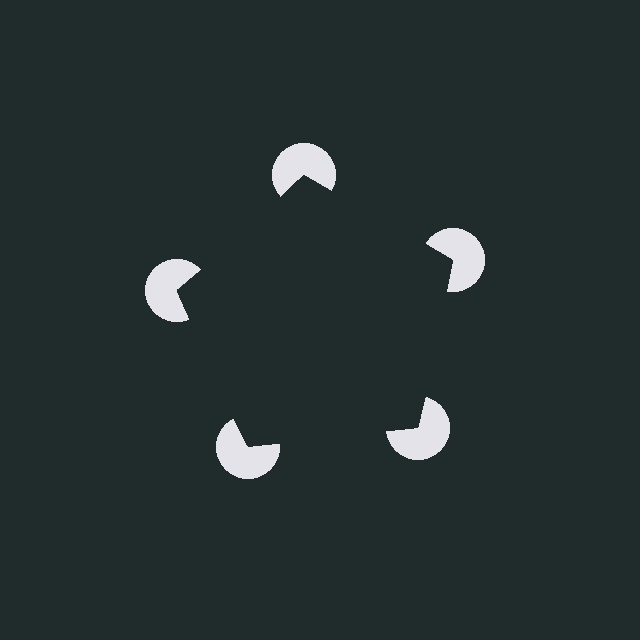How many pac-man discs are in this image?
There are 5 — one at each vertex of the illusory pentagon.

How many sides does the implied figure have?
5 sides.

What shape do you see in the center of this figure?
An illusory pentagon — its edges are inferred from the aligned wedge cuts in the pac-man discs, not physically drawn.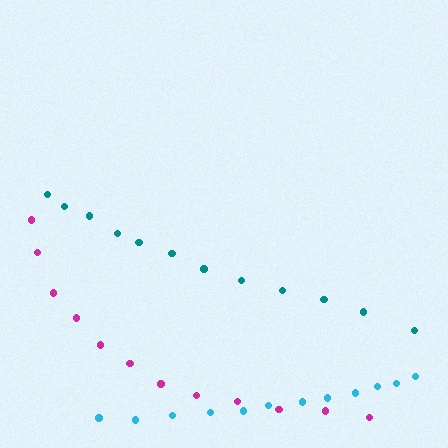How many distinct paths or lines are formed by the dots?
There are 3 distinct paths.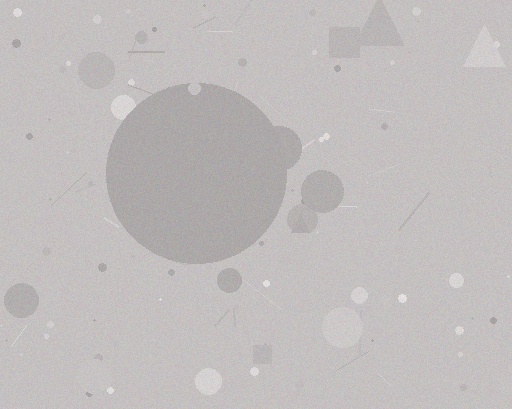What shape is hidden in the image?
A circle is hidden in the image.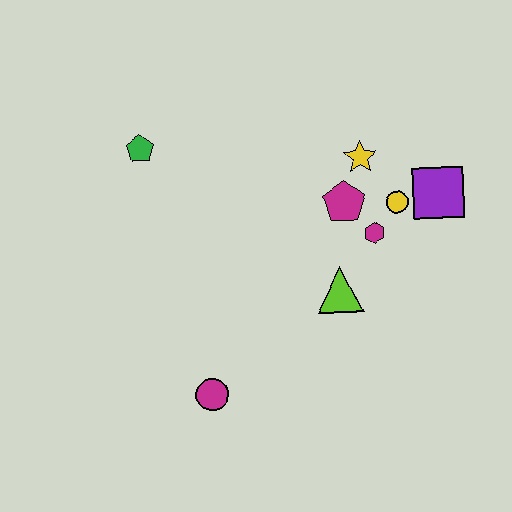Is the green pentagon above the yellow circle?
Yes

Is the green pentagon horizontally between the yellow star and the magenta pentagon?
No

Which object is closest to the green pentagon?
The magenta pentagon is closest to the green pentagon.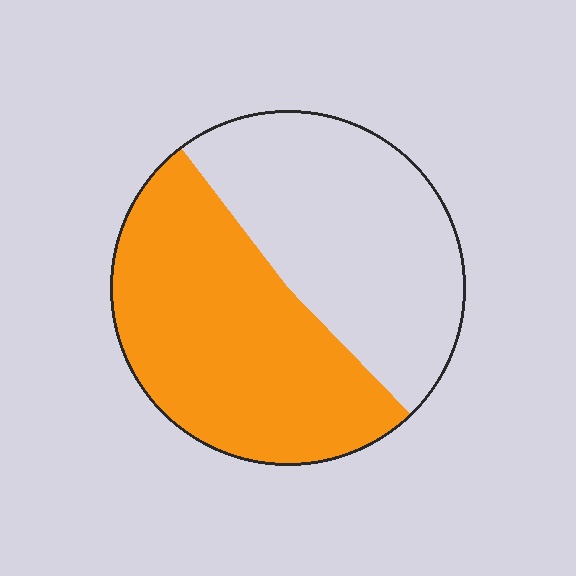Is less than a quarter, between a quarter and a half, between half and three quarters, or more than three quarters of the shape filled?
Between half and three quarters.